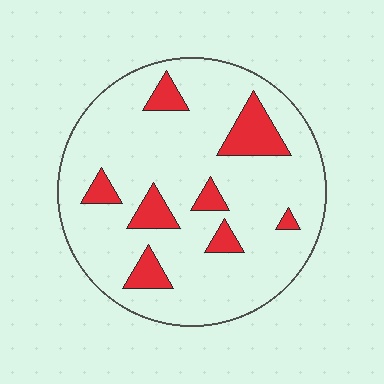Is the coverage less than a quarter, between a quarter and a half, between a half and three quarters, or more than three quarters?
Less than a quarter.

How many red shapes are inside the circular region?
8.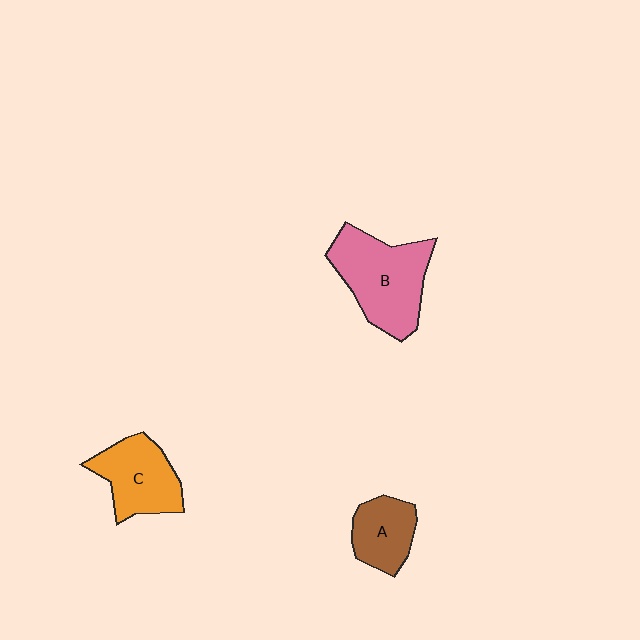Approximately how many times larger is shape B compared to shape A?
Approximately 1.9 times.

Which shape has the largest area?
Shape B (pink).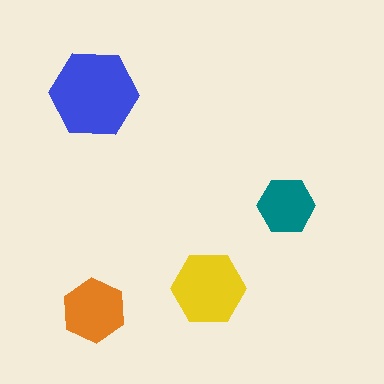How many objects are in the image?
There are 4 objects in the image.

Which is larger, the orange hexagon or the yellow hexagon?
The yellow one.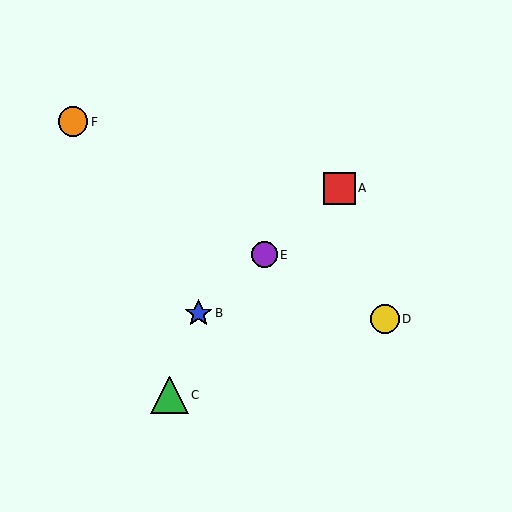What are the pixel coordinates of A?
Object A is at (339, 188).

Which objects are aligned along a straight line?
Objects A, B, E are aligned along a straight line.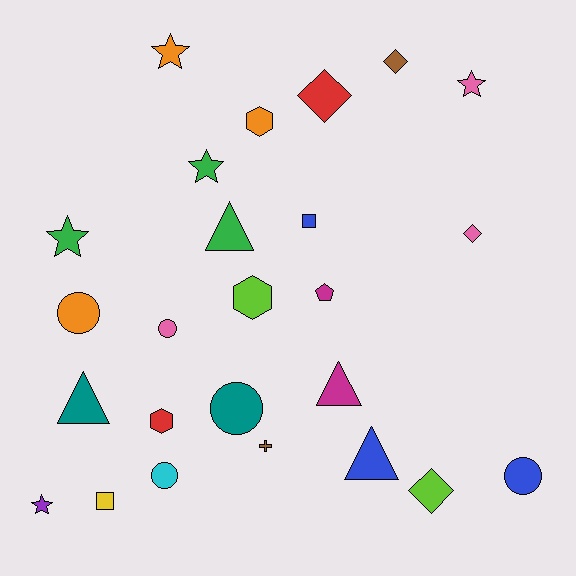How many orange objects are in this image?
There are 3 orange objects.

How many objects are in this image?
There are 25 objects.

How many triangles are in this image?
There are 4 triangles.